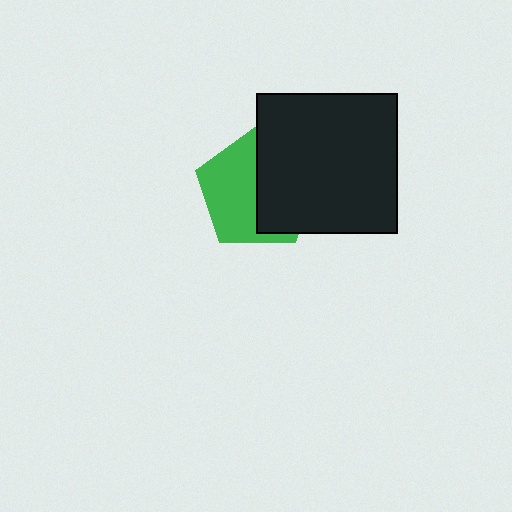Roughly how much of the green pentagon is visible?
About half of it is visible (roughly 52%).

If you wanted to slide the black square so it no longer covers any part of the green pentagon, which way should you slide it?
Slide it right — that is the most direct way to separate the two shapes.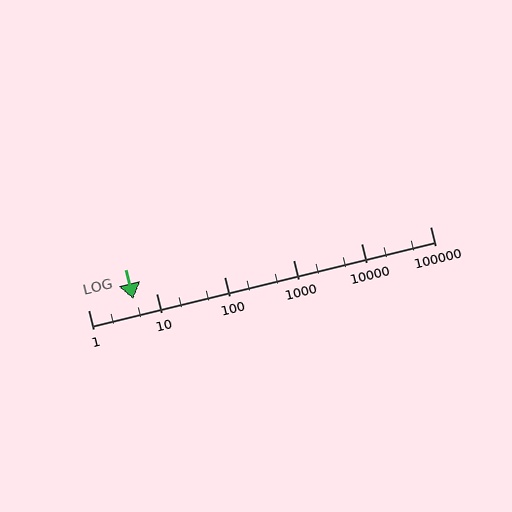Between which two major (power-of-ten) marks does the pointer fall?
The pointer is between 1 and 10.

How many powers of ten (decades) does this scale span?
The scale spans 5 decades, from 1 to 100000.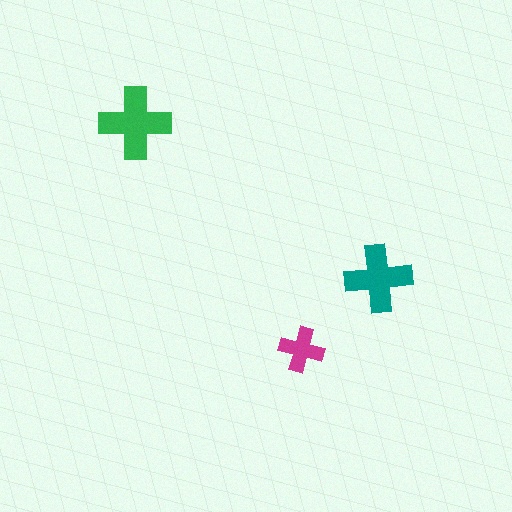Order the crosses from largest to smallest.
the green one, the teal one, the magenta one.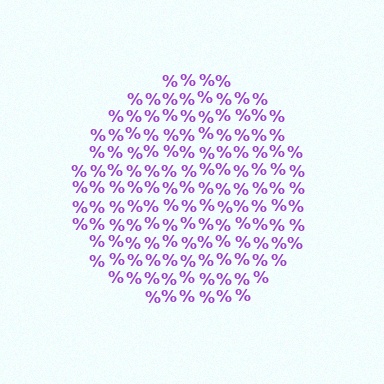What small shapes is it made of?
It is made of small percent signs.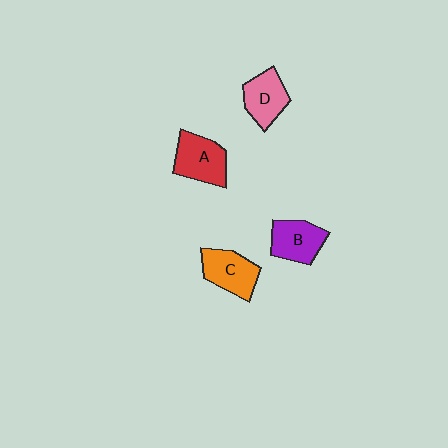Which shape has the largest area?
Shape A (red).